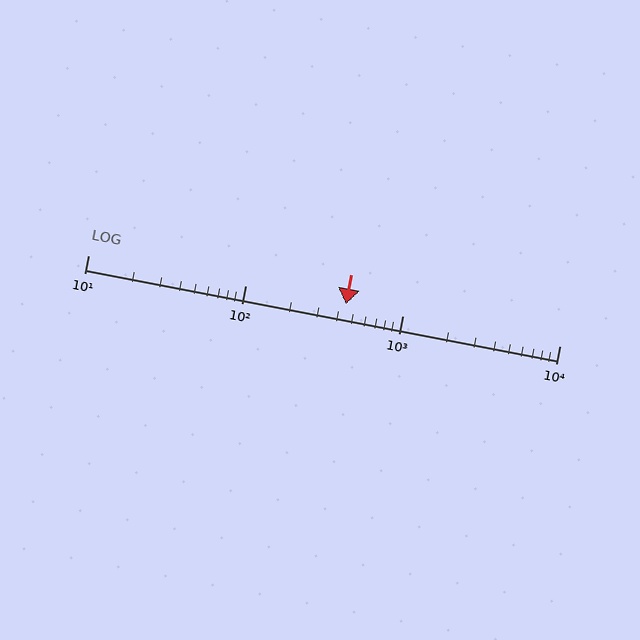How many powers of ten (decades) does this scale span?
The scale spans 3 decades, from 10 to 10000.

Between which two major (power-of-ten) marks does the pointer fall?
The pointer is between 100 and 1000.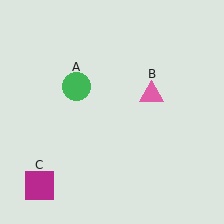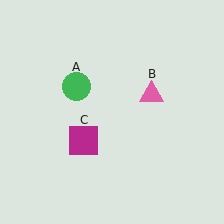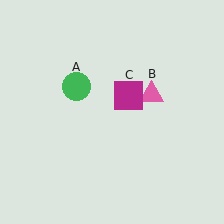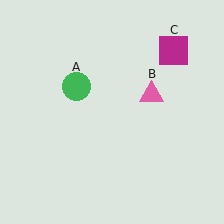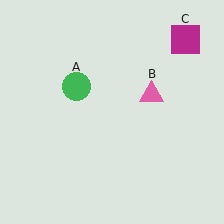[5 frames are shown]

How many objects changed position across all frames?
1 object changed position: magenta square (object C).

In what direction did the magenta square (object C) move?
The magenta square (object C) moved up and to the right.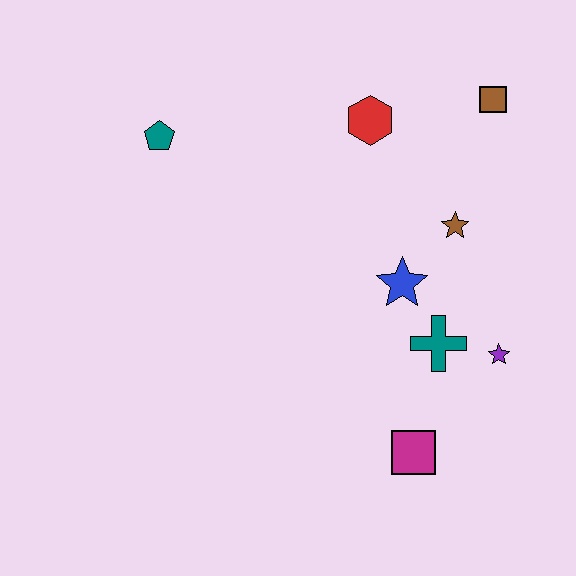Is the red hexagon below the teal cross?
No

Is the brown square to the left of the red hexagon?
No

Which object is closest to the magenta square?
The teal cross is closest to the magenta square.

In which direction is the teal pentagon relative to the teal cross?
The teal pentagon is to the left of the teal cross.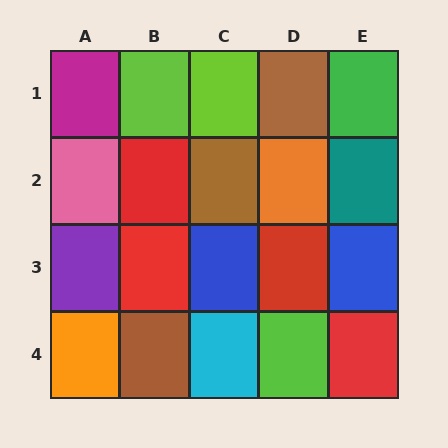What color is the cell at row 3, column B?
Red.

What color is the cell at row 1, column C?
Lime.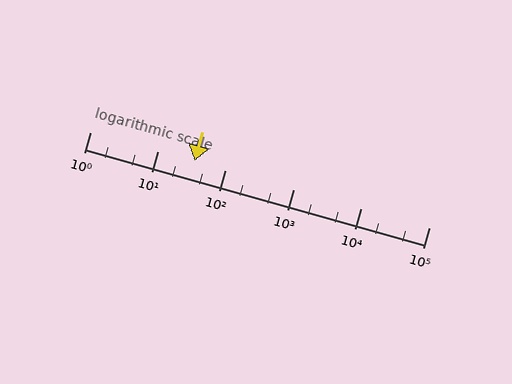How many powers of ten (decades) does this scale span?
The scale spans 5 decades, from 1 to 100000.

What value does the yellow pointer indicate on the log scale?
The pointer indicates approximately 35.